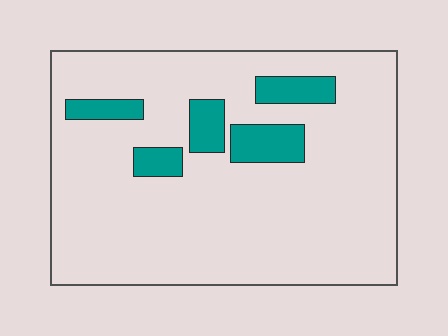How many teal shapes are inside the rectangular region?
5.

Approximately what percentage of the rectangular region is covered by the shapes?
Approximately 15%.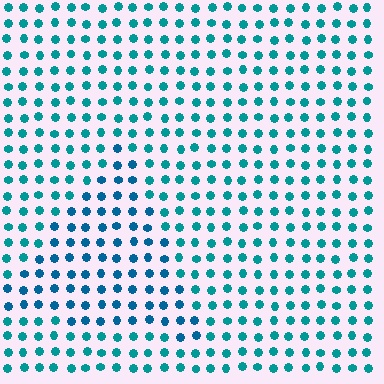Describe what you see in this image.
The image is filled with small teal elements in a uniform arrangement. A triangle-shaped region is visible where the elements are tinted to a slightly different hue, forming a subtle color boundary.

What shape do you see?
I see a triangle.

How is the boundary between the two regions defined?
The boundary is defined purely by a slight shift in hue (about 21 degrees). Spacing, size, and orientation are identical on both sides.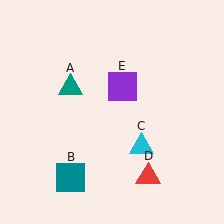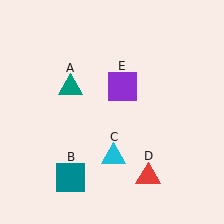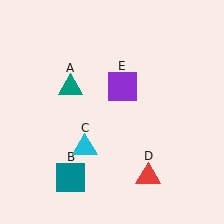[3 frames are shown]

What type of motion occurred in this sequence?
The cyan triangle (object C) rotated clockwise around the center of the scene.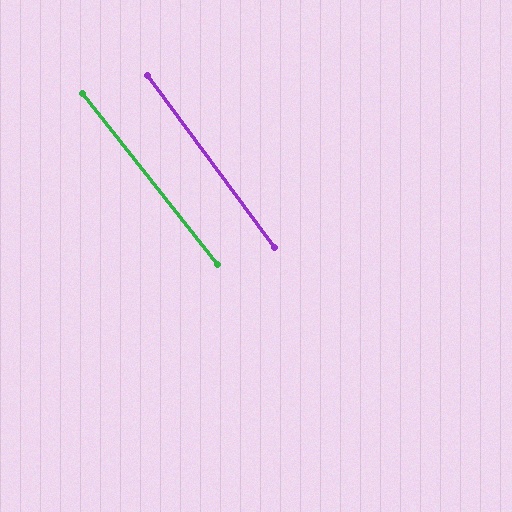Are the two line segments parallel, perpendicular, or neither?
Parallel — their directions differ by only 1.7°.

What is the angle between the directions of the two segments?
Approximately 2 degrees.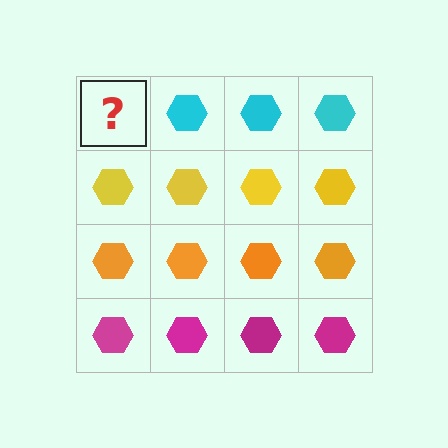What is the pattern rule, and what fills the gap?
The rule is that each row has a consistent color. The gap should be filled with a cyan hexagon.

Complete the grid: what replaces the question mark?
The question mark should be replaced with a cyan hexagon.